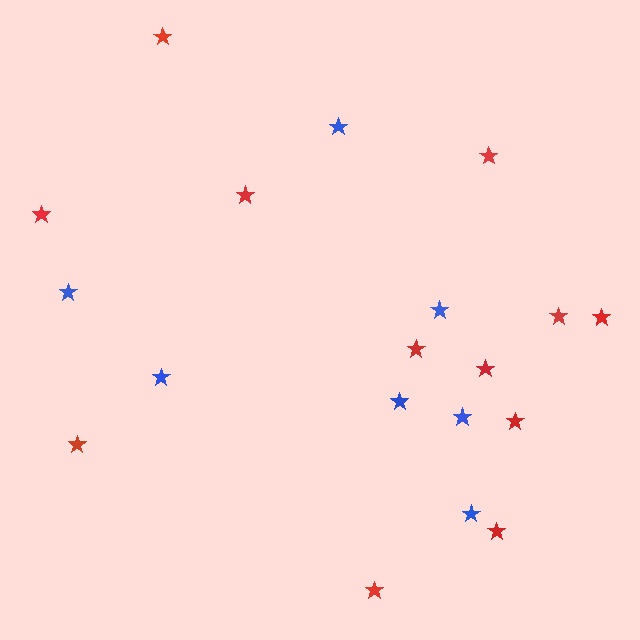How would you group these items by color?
There are 2 groups: one group of red stars (12) and one group of blue stars (7).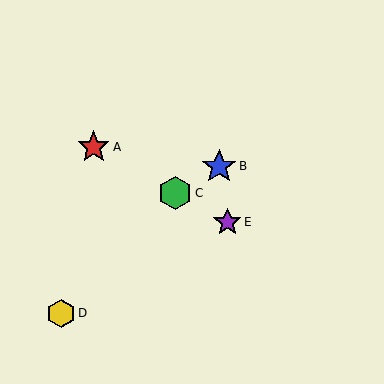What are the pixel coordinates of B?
Object B is at (219, 166).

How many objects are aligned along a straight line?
3 objects (A, C, E) are aligned along a straight line.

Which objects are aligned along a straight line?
Objects A, C, E are aligned along a straight line.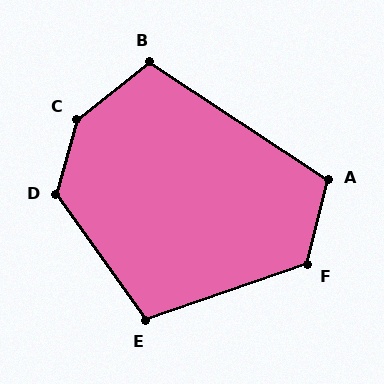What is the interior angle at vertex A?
Approximately 110 degrees (obtuse).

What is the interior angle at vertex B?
Approximately 109 degrees (obtuse).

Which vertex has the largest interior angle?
C, at approximately 144 degrees.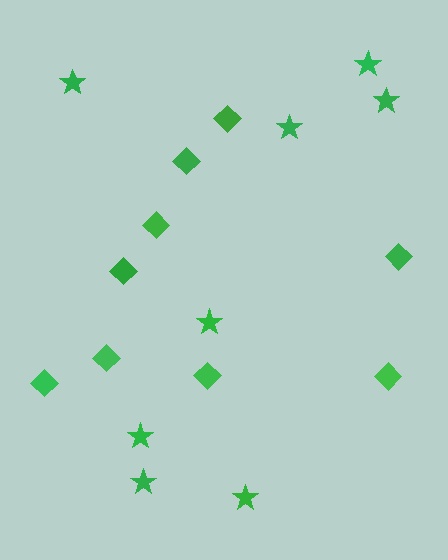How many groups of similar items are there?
There are 2 groups: one group of diamonds (9) and one group of stars (8).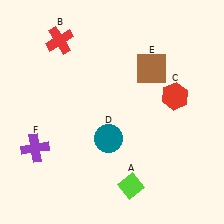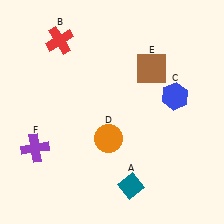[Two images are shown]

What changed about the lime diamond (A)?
In Image 1, A is lime. In Image 2, it changed to teal.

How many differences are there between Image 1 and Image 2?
There are 3 differences between the two images.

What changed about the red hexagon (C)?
In Image 1, C is red. In Image 2, it changed to blue.